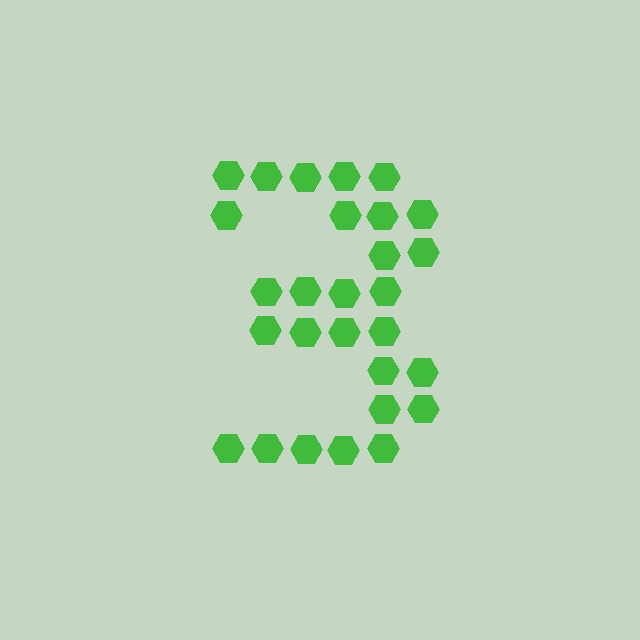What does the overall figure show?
The overall figure shows the digit 3.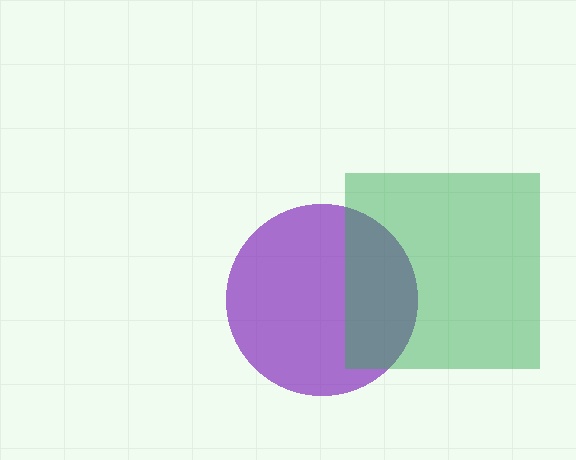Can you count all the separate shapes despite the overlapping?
Yes, there are 2 separate shapes.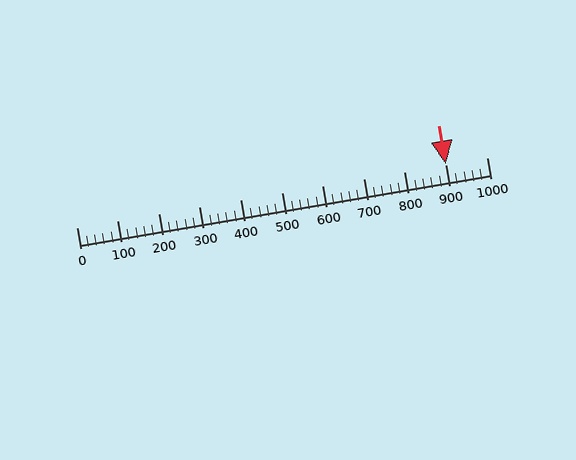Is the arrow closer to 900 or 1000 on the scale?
The arrow is closer to 900.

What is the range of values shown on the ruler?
The ruler shows values from 0 to 1000.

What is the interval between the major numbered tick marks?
The major tick marks are spaced 100 units apart.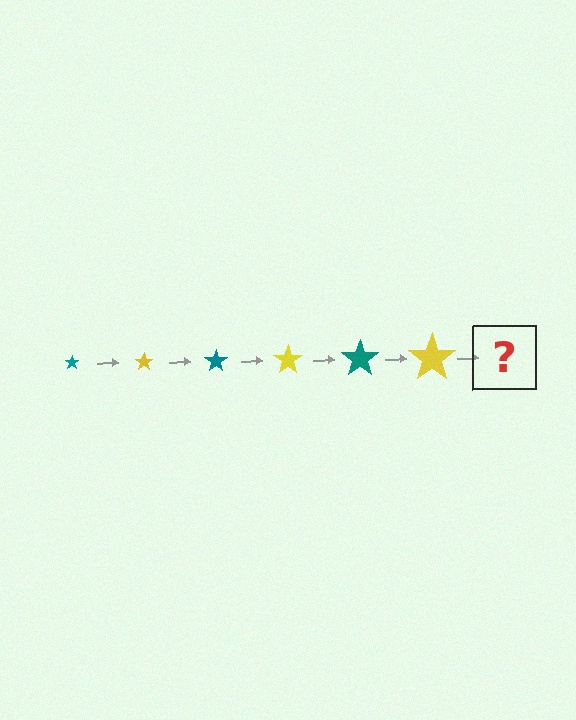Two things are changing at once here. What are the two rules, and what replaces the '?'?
The two rules are that the star grows larger each step and the color cycles through teal and yellow. The '?' should be a teal star, larger than the previous one.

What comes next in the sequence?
The next element should be a teal star, larger than the previous one.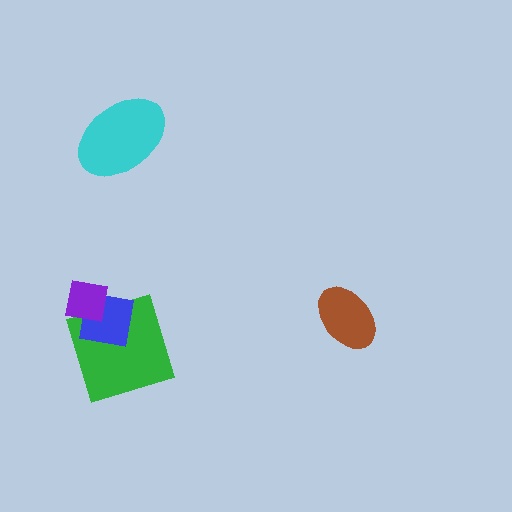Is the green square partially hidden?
Yes, it is partially covered by another shape.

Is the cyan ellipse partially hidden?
No, no other shape covers it.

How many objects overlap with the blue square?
2 objects overlap with the blue square.